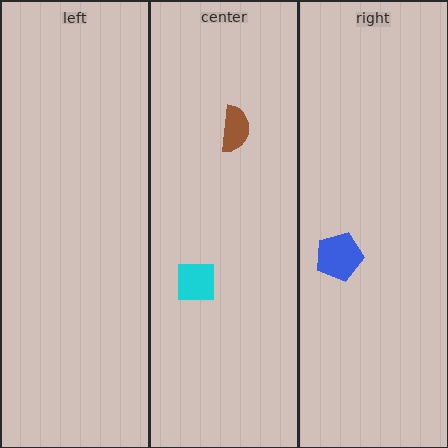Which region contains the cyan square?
The center region.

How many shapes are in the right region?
1.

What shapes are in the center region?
The brown semicircle, the cyan square.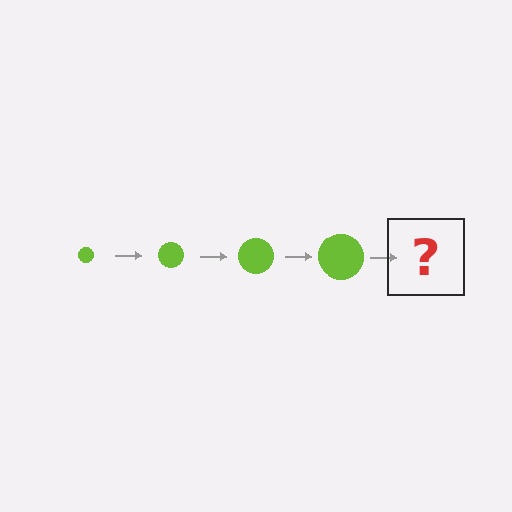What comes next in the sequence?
The next element should be a lime circle, larger than the previous one.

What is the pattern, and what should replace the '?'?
The pattern is that the circle gets progressively larger each step. The '?' should be a lime circle, larger than the previous one.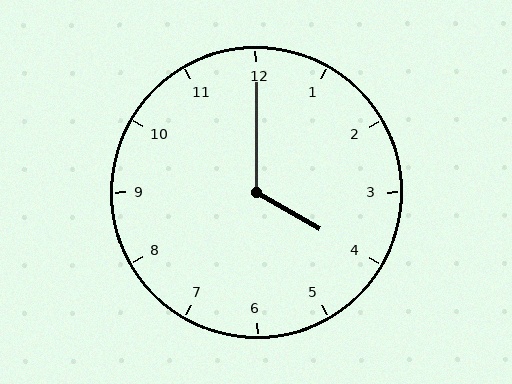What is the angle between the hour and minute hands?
Approximately 120 degrees.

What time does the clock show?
4:00.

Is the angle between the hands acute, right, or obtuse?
It is obtuse.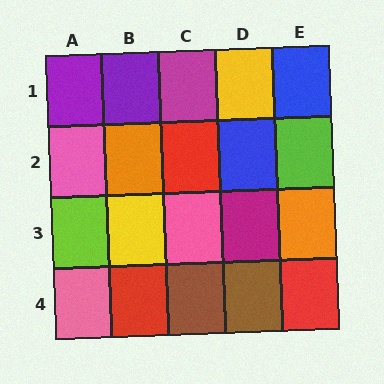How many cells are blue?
2 cells are blue.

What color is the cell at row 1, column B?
Purple.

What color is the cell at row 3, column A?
Lime.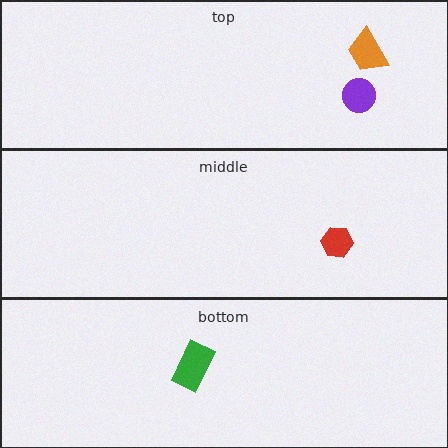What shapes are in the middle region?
The red hexagon.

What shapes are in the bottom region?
The green rectangle.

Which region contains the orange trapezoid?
The top region.